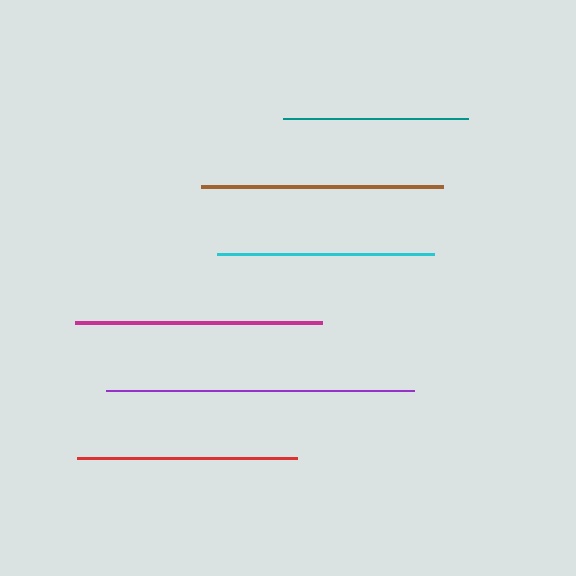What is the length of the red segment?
The red segment is approximately 220 pixels long.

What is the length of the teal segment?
The teal segment is approximately 185 pixels long.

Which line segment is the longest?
The purple line is the longest at approximately 309 pixels.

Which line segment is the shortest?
The teal line is the shortest at approximately 185 pixels.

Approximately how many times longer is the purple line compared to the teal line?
The purple line is approximately 1.7 times the length of the teal line.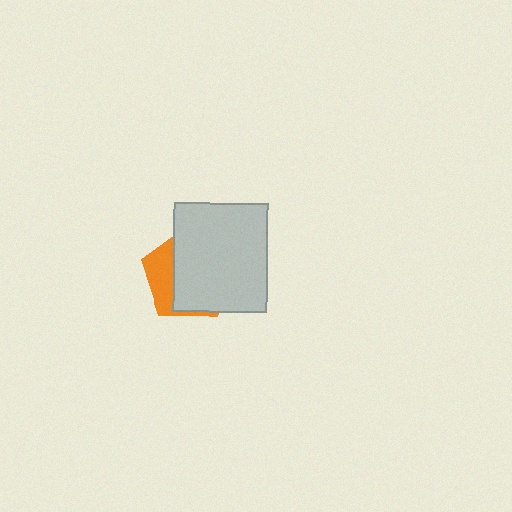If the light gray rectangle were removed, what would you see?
You would see the complete orange pentagon.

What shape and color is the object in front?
The object in front is a light gray rectangle.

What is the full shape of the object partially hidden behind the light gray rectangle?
The partially hidden object is an orange pentagon.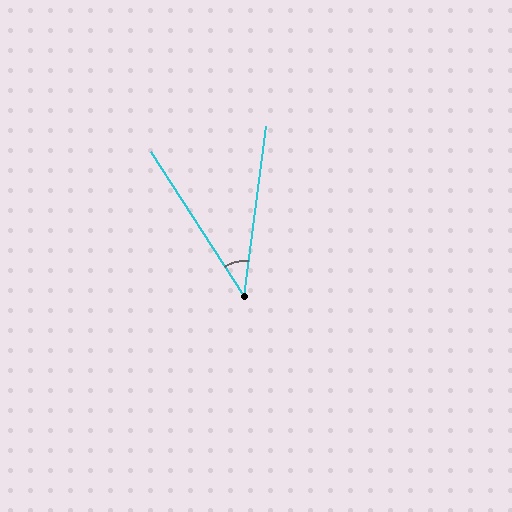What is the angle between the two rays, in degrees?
Approximately 40 degrees.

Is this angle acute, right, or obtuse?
It is acute.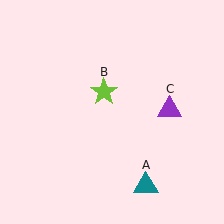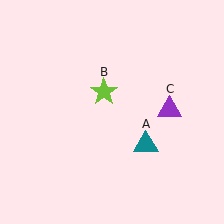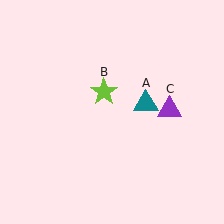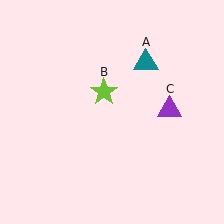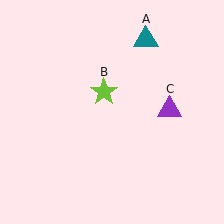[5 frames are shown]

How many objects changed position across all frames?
1 object changed position: teal triangle (object A).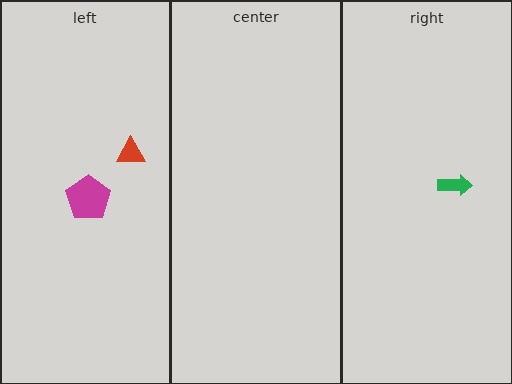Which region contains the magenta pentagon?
The left region.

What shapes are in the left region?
The magenta pentagon, the red triangle.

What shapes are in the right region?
The green arrow.